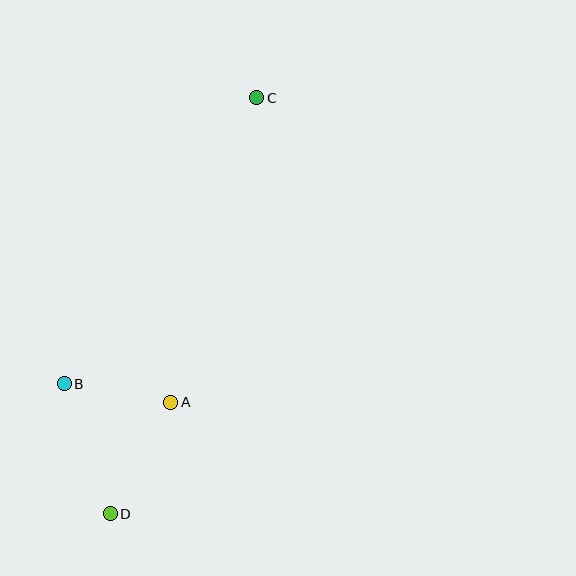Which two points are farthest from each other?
Points C and D are farthest from each other.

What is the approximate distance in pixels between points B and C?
The distance between B and C is approximately 345 pixels.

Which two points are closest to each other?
Points A and B are closest to each other.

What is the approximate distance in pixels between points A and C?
The distance between A and C is approximately 316 pixels.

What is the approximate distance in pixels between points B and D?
The distance between B and D is approximately 138 pixels.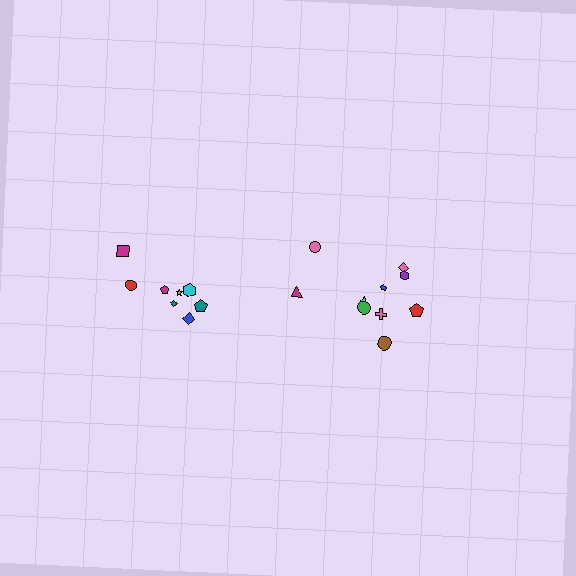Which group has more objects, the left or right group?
The right group.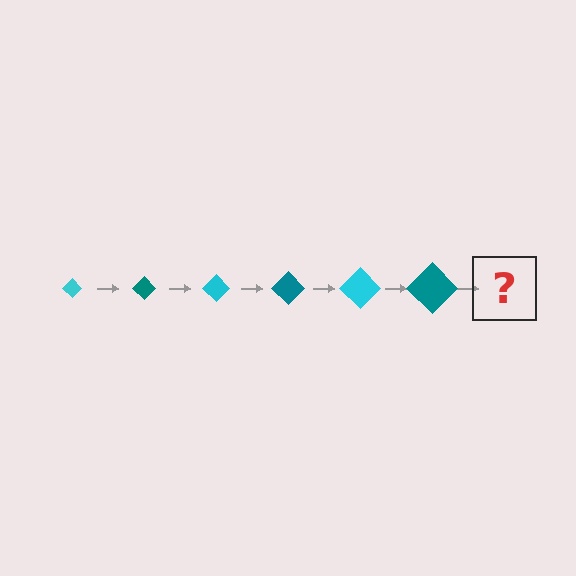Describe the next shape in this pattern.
It should be a cyan diamond, larger than the previous one.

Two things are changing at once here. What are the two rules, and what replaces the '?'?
The two rules are that the diamond grows larger each step and the color cycles through cyan and teal. The '?' should be a cyan diamond, larger than the previous one.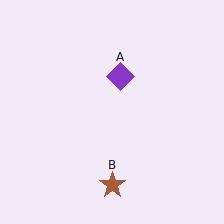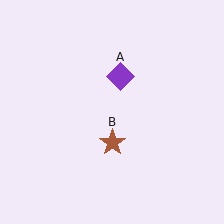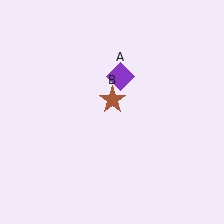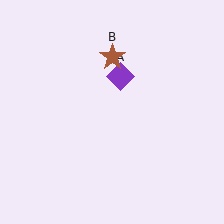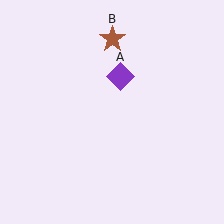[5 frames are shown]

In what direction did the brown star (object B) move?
The brown star (object B) moved up.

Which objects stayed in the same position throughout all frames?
Purple diamond (object A) remained stationary.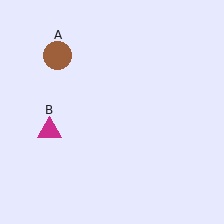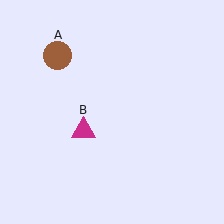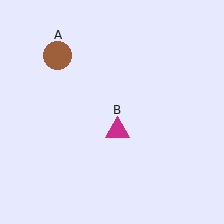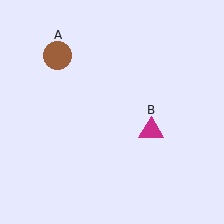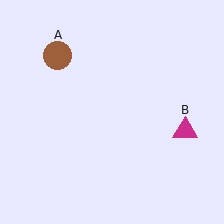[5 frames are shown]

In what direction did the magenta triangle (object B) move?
The magenta triangle (object B) moved right.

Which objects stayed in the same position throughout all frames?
Brown circle (object A) remained stationary.